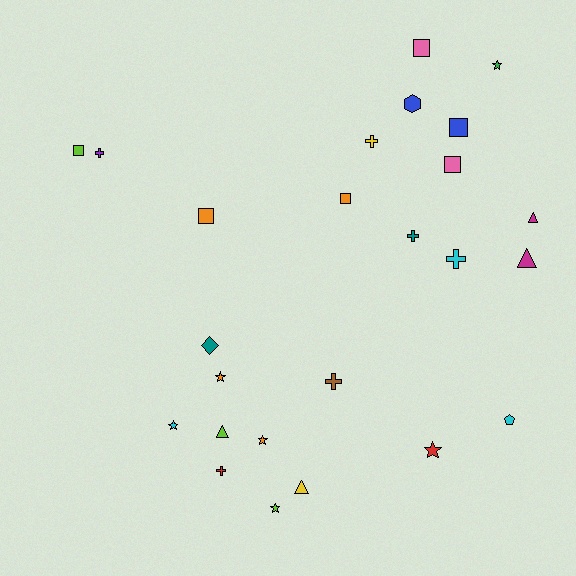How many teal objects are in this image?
There are 2 teal objects.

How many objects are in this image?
There are 25 objects.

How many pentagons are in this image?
There is 1 pentagon.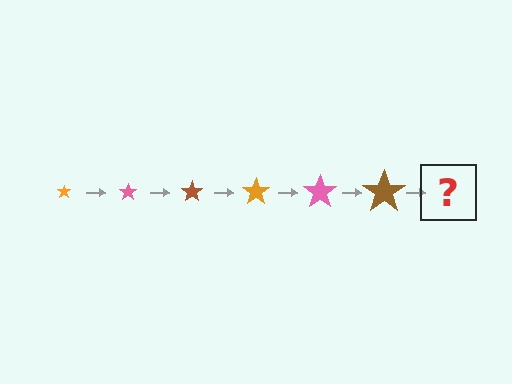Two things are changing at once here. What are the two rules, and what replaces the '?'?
The two rules are that the star grows larger each step and the color cycles through orange, pink, and brown. The '?' should be an orange star, larger than the previous one.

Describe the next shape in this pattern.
It should be an orange star, larger than the previous one.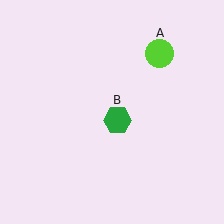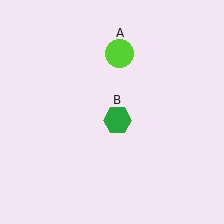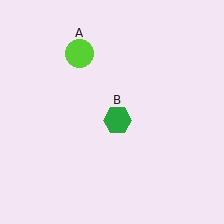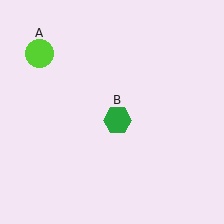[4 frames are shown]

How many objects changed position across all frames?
1 object changed position: lime circle (object A).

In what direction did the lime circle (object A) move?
The lime circle (object A) moved left.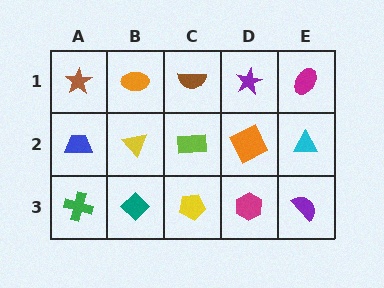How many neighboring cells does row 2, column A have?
3.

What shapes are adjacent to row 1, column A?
A blue trapezoid (row 2, column A), an orange ellipse (row 1, column B).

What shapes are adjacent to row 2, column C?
A brown semicircle (row 1, column C), a yellow pentagon (row 3, column C), a yellow triangle (row 2, column B), an orange square (row 2, column D).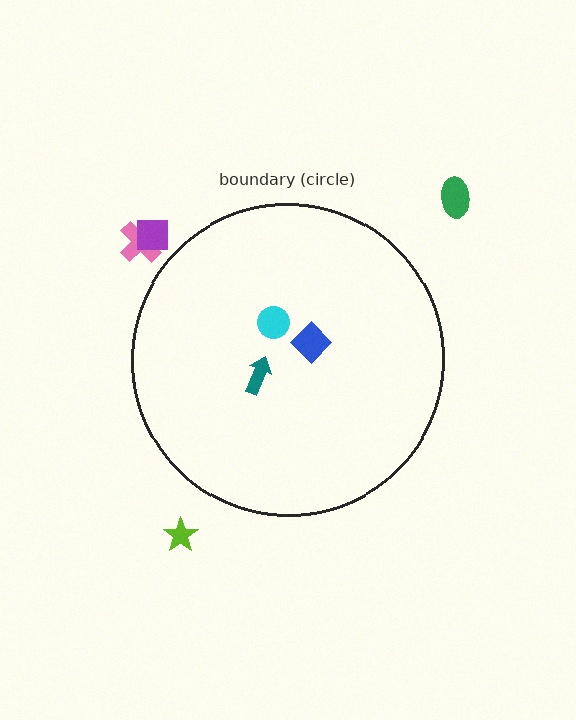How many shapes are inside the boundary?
3 inside, 4 outside.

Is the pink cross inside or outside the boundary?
Outside.